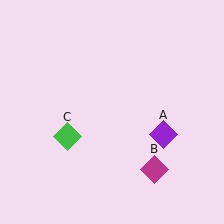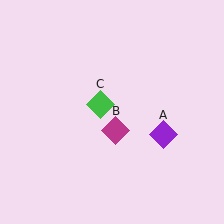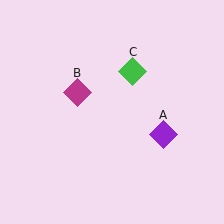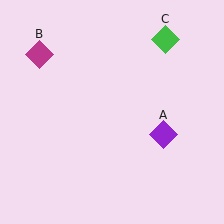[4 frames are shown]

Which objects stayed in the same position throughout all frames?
Purple diamond (object A) remained stationary.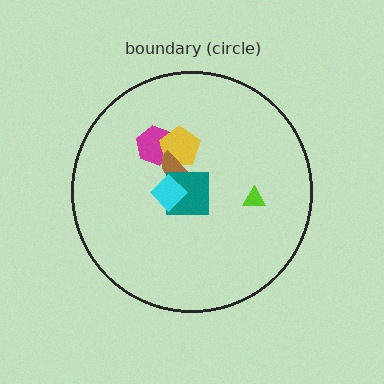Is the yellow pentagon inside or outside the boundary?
Inside.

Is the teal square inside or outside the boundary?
Inside.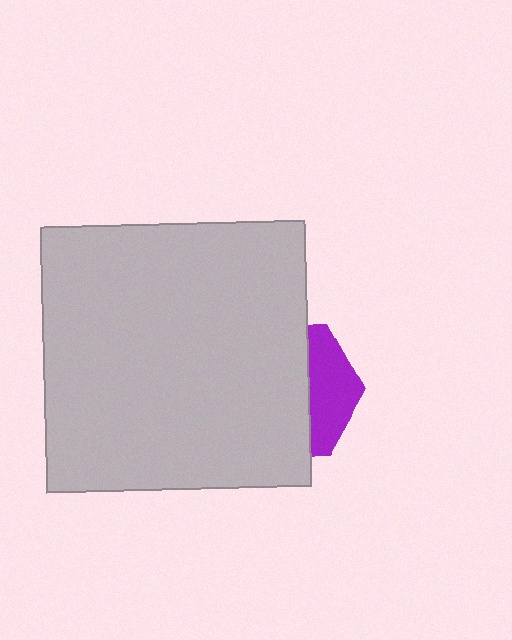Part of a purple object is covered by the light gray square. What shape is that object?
It is a hexagon.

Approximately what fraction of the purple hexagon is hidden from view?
Roughly 67% of the purple hexagon is hidden behind the light gray square.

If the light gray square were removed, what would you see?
You would see the complete purple hexagon.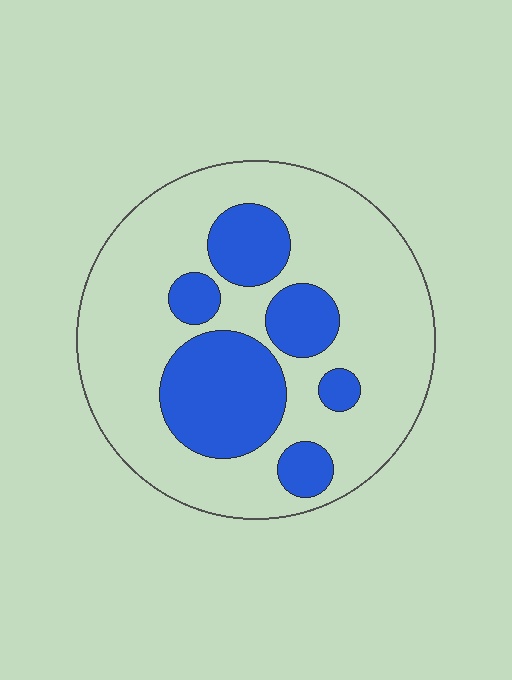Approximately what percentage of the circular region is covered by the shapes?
Approximately 30%.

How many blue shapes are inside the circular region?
6.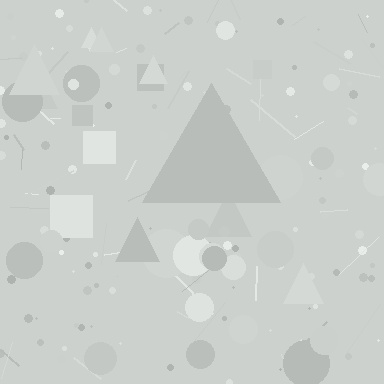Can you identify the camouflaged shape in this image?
The camouflaged shape is a triangle.